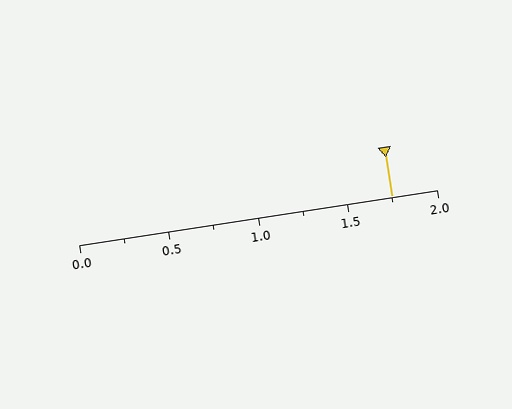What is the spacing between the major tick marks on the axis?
The major ticks are spaced 0.5 apart.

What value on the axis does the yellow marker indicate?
The marker indicates approximately 1.75.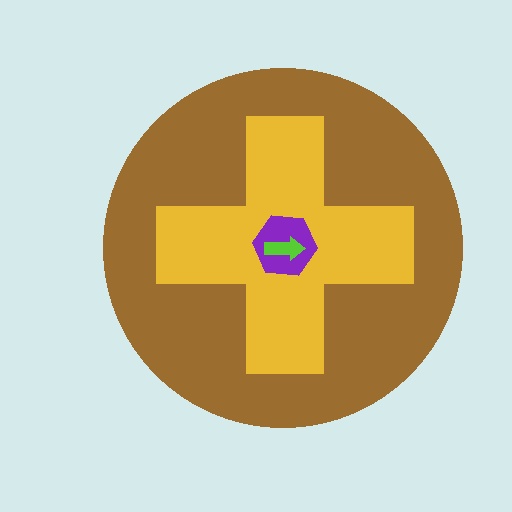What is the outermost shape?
The brown circle.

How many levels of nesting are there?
4.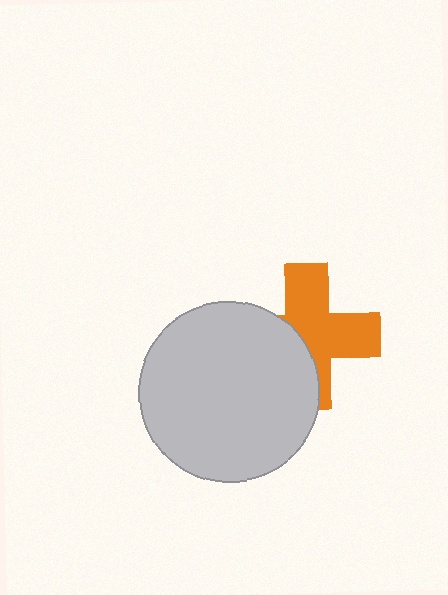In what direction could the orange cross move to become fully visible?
The orange cross could move right. That would shift it out from behind the light gray circle entirely.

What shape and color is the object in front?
The object in front is a light gray circle.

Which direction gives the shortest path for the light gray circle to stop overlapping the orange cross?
Moving left gives the shortest separation.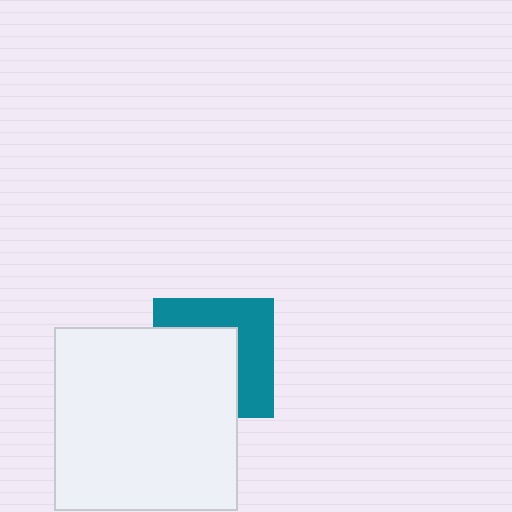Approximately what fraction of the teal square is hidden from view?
Roughly 52% of the teal square is hidden behind the white square.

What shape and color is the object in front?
The object in front is a white square.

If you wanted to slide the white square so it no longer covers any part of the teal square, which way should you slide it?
Slide it toward the lower-left — that is the most direct way to separate the two shapes.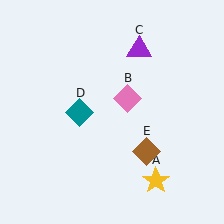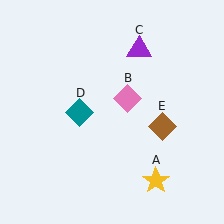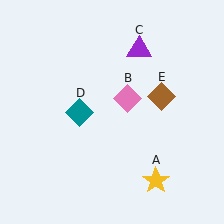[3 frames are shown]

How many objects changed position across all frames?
1 object changed position: brown diamond (object E).